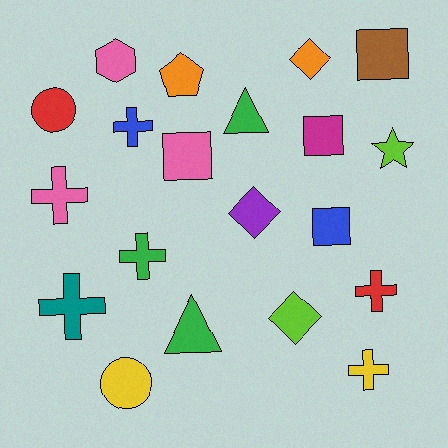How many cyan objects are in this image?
There are no cyan objects.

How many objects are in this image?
There are 20 objects.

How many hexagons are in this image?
There is 1 hexagon.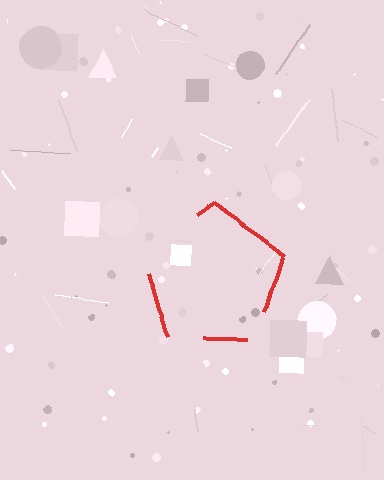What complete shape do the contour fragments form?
The contour fragments form a pentagon.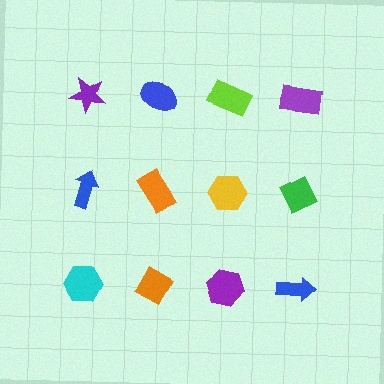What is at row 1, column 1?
A purple star.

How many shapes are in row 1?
4 shapes.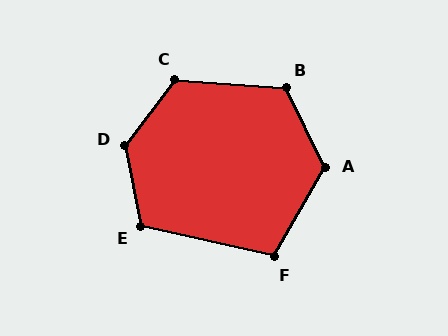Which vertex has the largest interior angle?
D, at approximately 132 degrees.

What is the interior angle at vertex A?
Approximately 124 degrees (obtuse).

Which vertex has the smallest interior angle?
F, at approximately 107 degrees.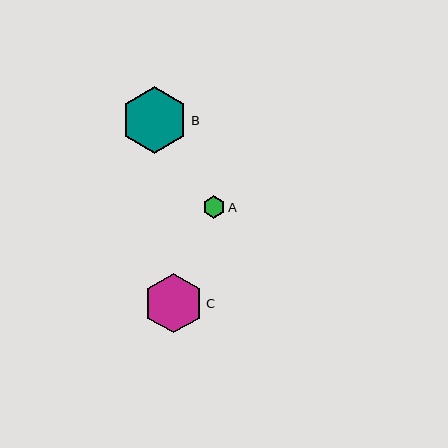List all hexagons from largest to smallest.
From largest to smallest: B, C, A.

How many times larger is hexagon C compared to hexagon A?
Hexagon C is approximately 2.7 times the size of hexagon A.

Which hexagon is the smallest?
Hexagon A is the smallest with a size of approximately 22 pixels.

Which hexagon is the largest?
Hexagon B is the largest with a size of approximately 67 pixels.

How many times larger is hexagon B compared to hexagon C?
Hexagon B is approximately 1.1 times the size of hexagon C.